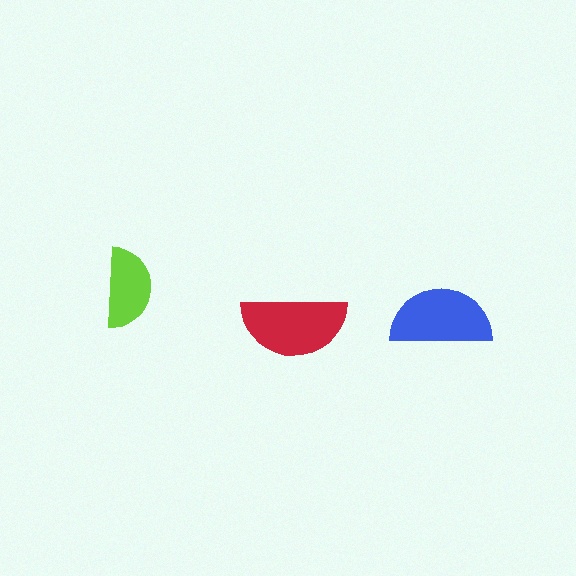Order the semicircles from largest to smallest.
the red one, the blue one, the lime one.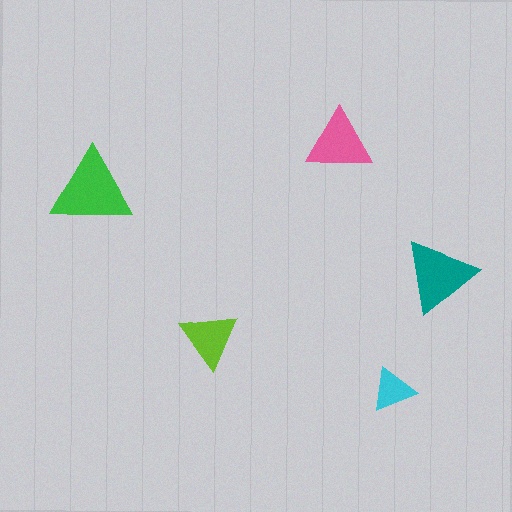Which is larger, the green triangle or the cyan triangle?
The green one.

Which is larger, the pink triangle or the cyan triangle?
The pink one.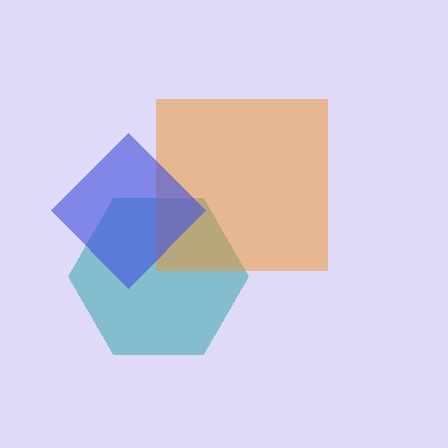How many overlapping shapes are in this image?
There are 3 overlapping shapes in the image.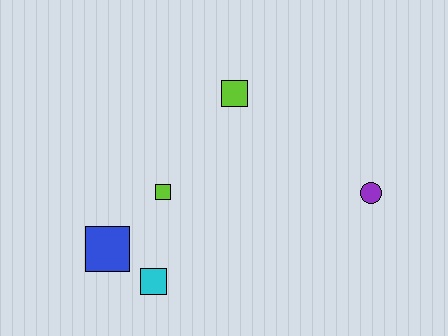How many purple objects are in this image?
There is 1 purple object.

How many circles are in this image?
There is 1 circle.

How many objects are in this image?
There are 5 objects.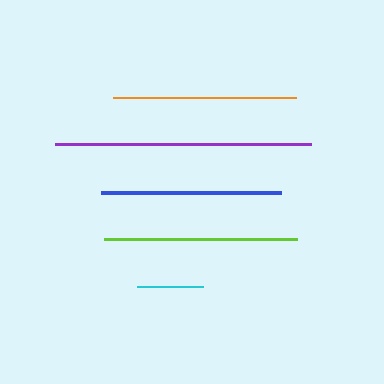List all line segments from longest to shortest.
From longest to shortest: purple, lime, orange, blue, cyan.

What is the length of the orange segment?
The orange segment is approximately 184 pixels long.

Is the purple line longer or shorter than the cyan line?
The purple line is longer than the cyan line.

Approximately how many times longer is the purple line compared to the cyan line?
The purple line is approximately 3.9 times the length of the cyan line.